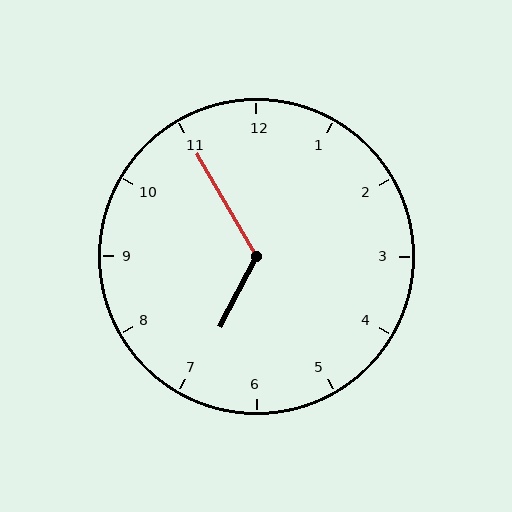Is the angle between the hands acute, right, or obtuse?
It is obtuse.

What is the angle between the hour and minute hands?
Approximately 122 degrees.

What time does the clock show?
6:55.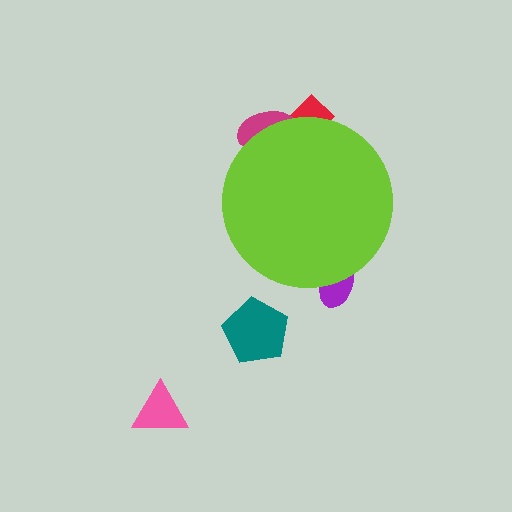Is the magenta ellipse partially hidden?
Yes, the magenta ellipse is partially hidden behind the lime circle.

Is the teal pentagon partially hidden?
No, the teal pentagon is fully visible.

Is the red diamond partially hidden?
Yes, the red diamond is partially hidden behind the lime circle.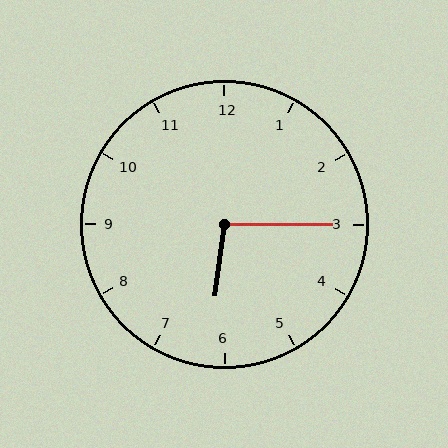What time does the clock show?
6:15.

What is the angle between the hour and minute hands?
Approximately 98 degrees.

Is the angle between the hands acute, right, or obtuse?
It is obtuse.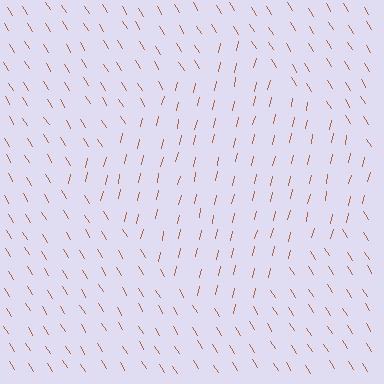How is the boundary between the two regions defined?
The boundary is defined purely by a change in line orientation (approximately 45 degrees difference). All lines are the same color and thickness.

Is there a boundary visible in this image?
Yes, there is a texture boundary formed by a change in line orientation.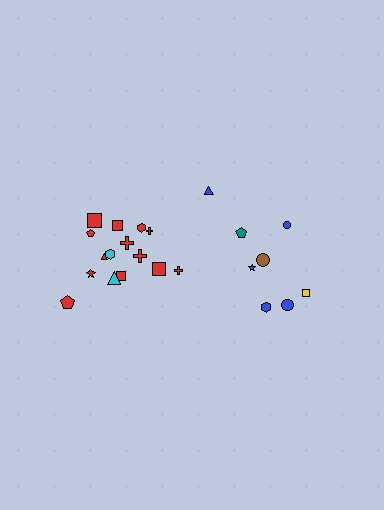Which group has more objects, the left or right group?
The left group.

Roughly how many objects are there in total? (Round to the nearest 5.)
Roughly 25 objects in total.